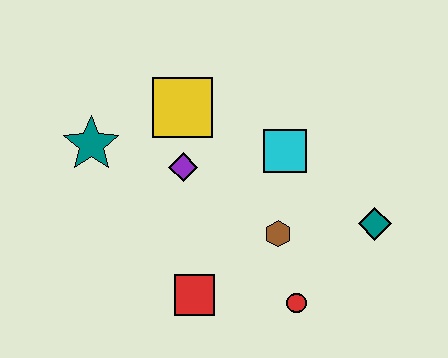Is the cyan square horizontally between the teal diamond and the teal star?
Yes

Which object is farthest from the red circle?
The teal star is farthest from the red circle.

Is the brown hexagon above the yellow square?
No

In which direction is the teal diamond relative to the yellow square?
The teal diamond is to the right of the yellow square.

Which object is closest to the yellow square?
The purple diamond is closest to the yellow square.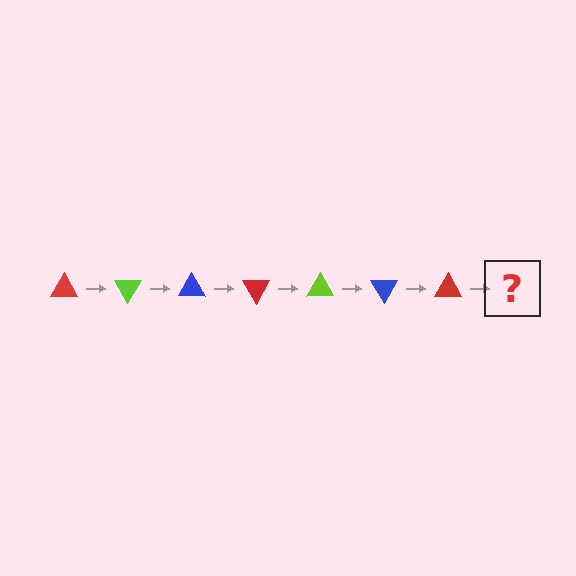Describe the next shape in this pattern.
It should be a lime triangle, rotated 420 degrees from the start.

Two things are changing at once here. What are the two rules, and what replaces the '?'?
The two rules are that it rotates 60 degrees each step and the color cycles through red, lime, and blue. The '?' should be a lime triangle, rotated 420 degrees from the start.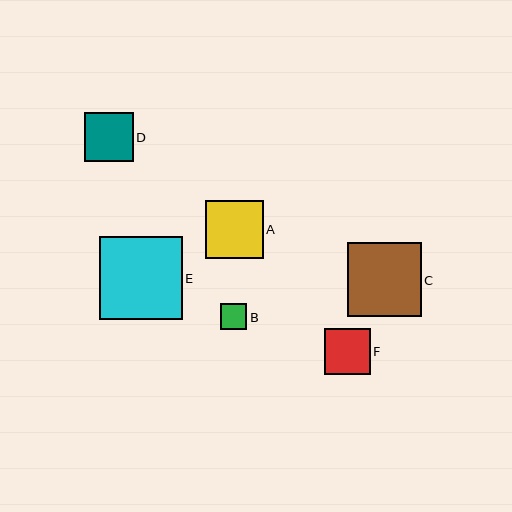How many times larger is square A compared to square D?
Square A is approximately 1.2 times the size of square D.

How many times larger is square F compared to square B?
Square F is approximately 1.7 times the size of square B.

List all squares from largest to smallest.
From largest to smallest: E, C, A, D, F, B.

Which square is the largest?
Square E is the largest with a size of approximately 83 pixels.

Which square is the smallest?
Square B is the smallest with a size of approximately 26 pixels.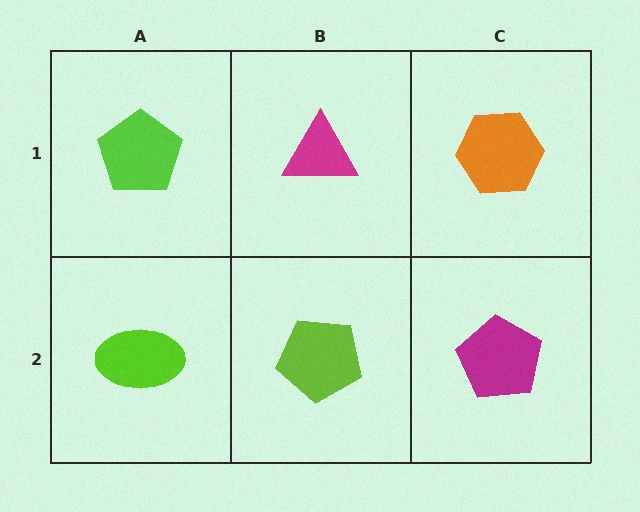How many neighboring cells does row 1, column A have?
2.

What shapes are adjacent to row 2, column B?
A magenta triangle (row 1, column B), a lime ellipse (row 2, column A), a magenta pentagon (row 2, column C).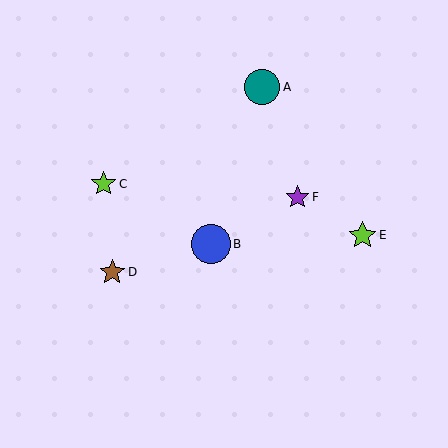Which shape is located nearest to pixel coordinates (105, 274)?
The brown star (labeled D) at (112, 272) is nearest to that location.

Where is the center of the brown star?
The center of the brown star is at (112, 272).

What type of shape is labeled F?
Shape F is a purple star.